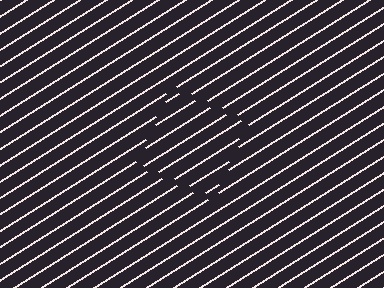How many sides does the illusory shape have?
4 sides — the line-ends trace a square.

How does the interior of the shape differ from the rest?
The interior of the shape contains the same grating, shifted by half a period — the contour is defined by the phase discontinuity where line-ends from the inner and outer gratings abut.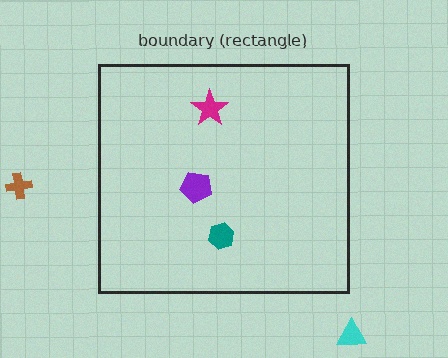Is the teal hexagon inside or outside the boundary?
Inside.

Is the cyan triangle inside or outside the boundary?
Outside.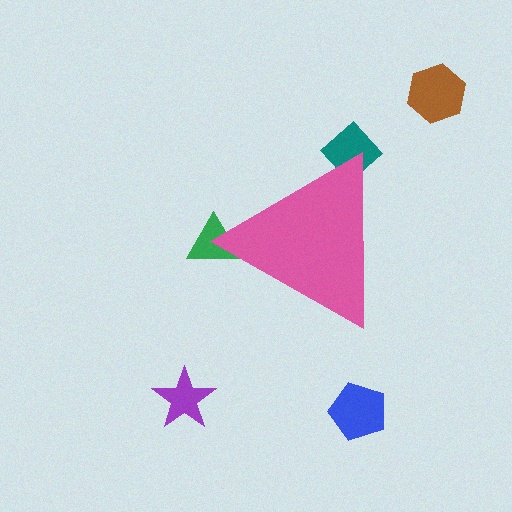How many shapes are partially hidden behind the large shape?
2 shapes are partially hidden.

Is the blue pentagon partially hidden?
No, the blue pentagon is fully visible.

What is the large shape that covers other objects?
A pink triangle.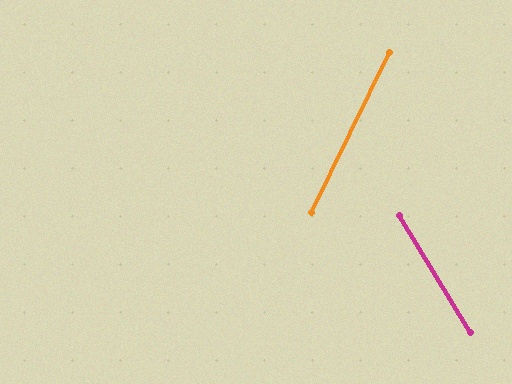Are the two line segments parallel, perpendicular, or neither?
Neither parallel nor perpendicular — they differ by about 57°.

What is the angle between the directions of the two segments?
Approximately 57 degrees.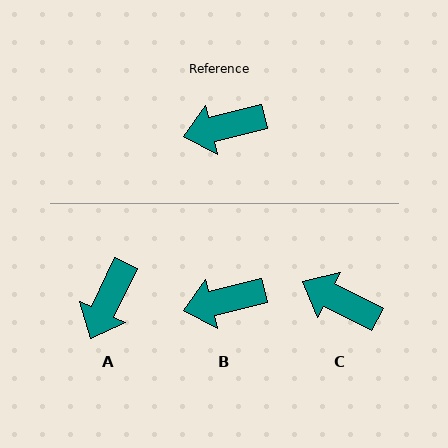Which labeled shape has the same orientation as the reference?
B.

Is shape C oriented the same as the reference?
No, it is off by about 41 degrees.